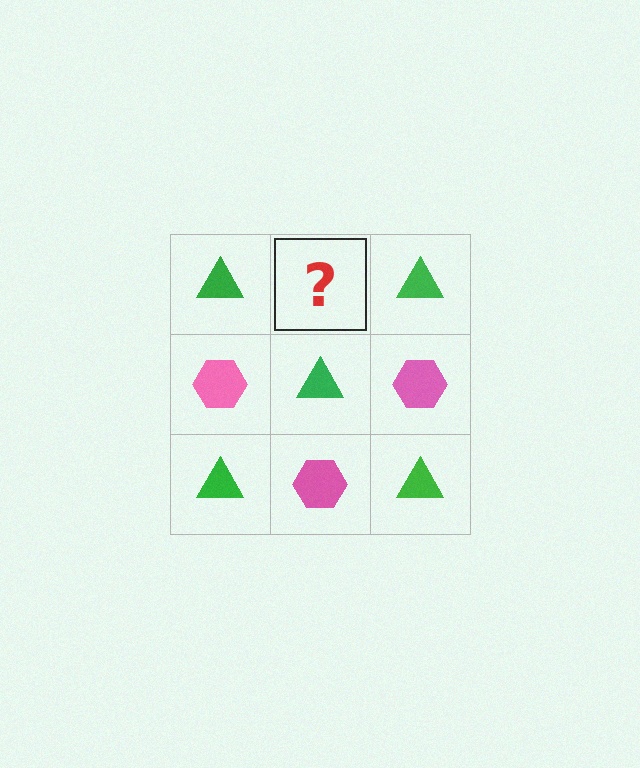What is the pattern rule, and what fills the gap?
The rule is that it alternates green triangle and pink hexagon in a checkerboard pattern. The gap should be filled with a pink hexagon.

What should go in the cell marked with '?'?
The missing cell should contain a pink hexagon.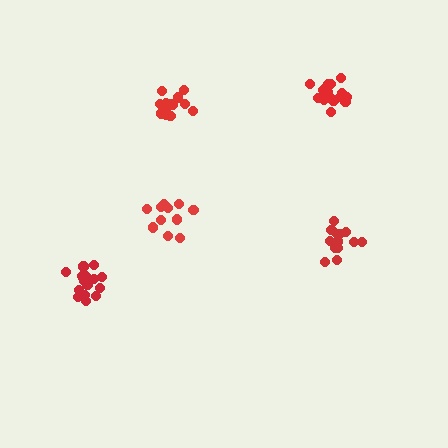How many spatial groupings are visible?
There are 5 spatial groupings.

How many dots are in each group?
Group 1: 17 dots, Group 2: 16 dots, Group 3: 12 dots, Group 4: 13 dots, Group 5: 16 dots (74 total).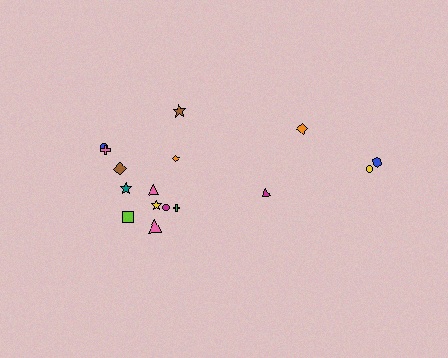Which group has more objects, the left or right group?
The left group.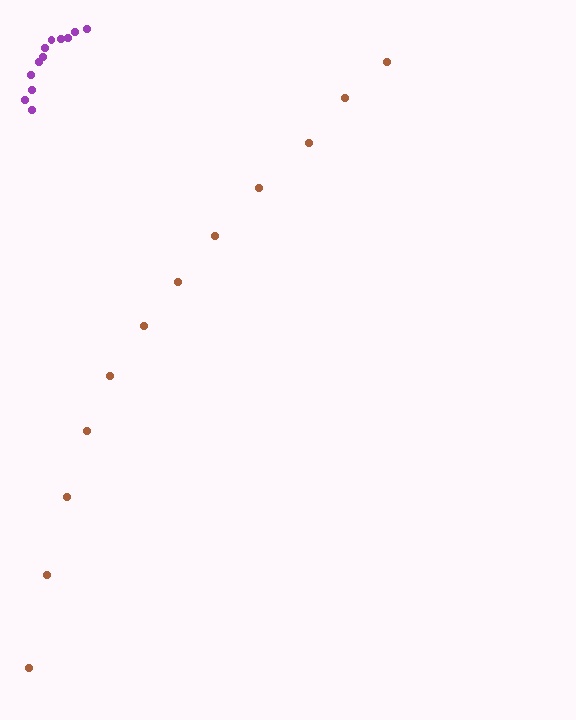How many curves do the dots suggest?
There are 2 distinct paths.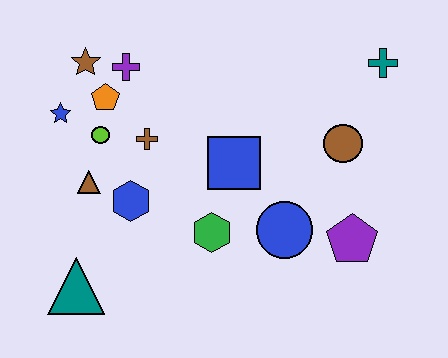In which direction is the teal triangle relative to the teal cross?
The teal triangle is to the left of the teal cross.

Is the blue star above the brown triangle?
Yes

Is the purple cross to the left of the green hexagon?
Yes